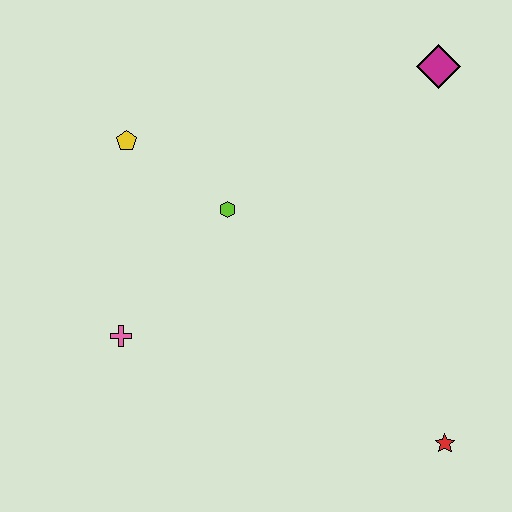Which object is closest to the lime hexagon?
The yellow pentagon is closest to the lime hexagon.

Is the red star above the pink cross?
No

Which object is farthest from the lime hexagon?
The red star is farthest from the lime hexagon.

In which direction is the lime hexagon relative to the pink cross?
The lime hexagon is above the pink cross.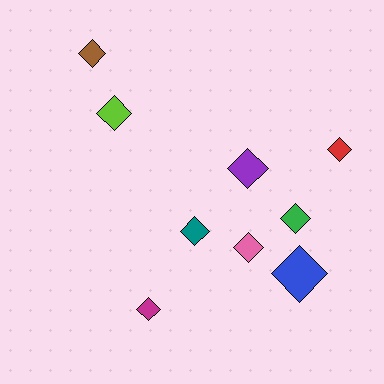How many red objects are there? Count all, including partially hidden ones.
There is 1 red object.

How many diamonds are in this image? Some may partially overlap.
There are 9 diamonds.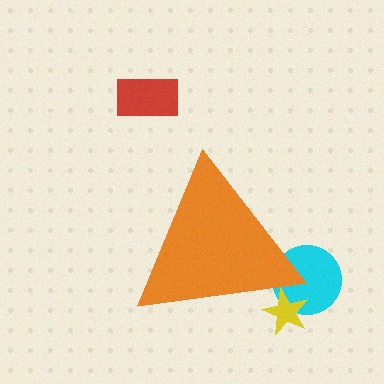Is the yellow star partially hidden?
Yes, the yellow star is partially hidden behind the orange triangle.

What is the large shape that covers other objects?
An orange triangle.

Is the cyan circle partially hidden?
Yes, the cyan circle is partially hidden behind the orange triangle.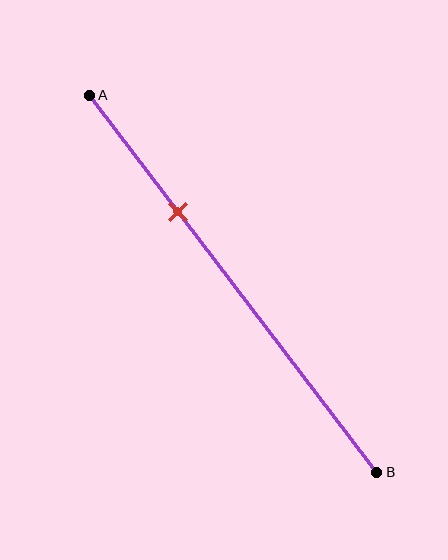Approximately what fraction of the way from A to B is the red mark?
The red mark is approximately 30% of the way from A to B.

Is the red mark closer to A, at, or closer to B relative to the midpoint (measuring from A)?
The red mark is closer to point A than the midpoint of segment AB.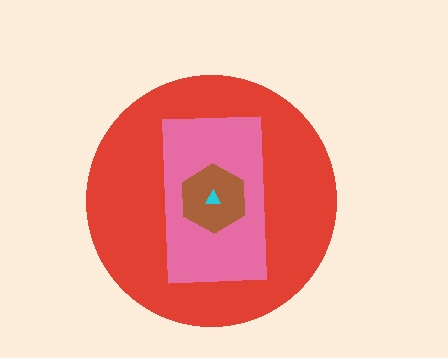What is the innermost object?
The cyan triangle.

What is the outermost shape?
The red circle.